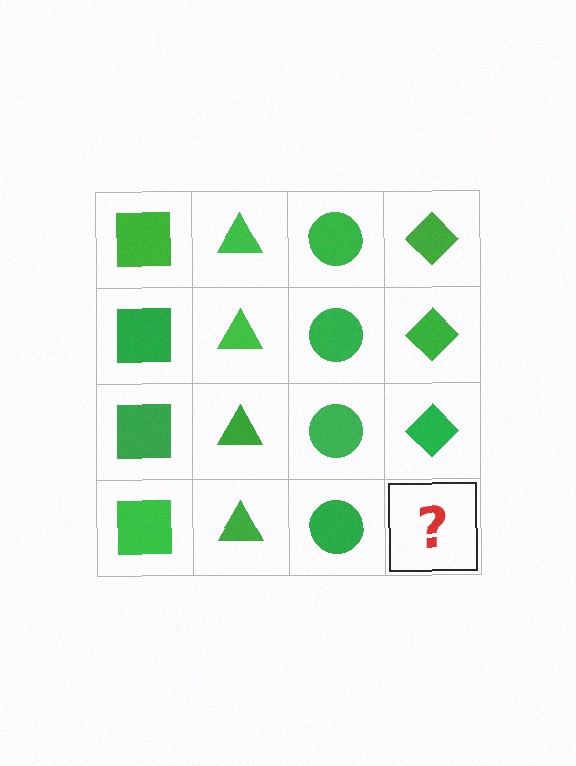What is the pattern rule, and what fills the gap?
The rule is that each column has a consistent shape. The gap should be filled with a green diamond.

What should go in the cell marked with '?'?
The missing cell should contain a green diamond.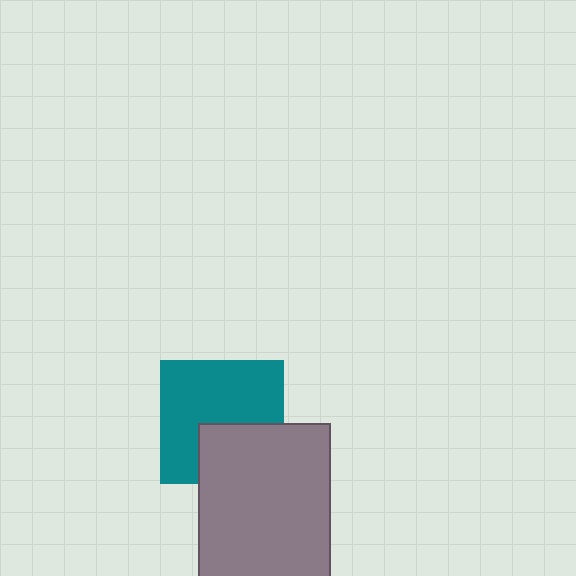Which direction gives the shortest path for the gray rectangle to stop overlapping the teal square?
Moving down gives the shortest separation.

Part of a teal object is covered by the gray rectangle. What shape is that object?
It is a square.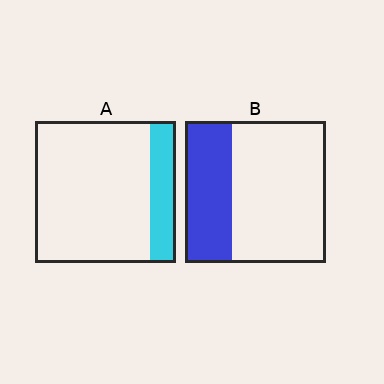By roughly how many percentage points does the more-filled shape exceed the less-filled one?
By roughly 15 percentage points (B over A).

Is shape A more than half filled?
No.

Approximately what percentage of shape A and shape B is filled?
A is approximately 20% and B is approximately 35%.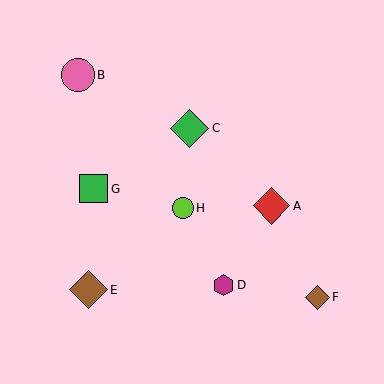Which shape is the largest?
The green diamond (labeled C) is the largest.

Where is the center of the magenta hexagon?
The center of the magenta hexagon is at (224, 285).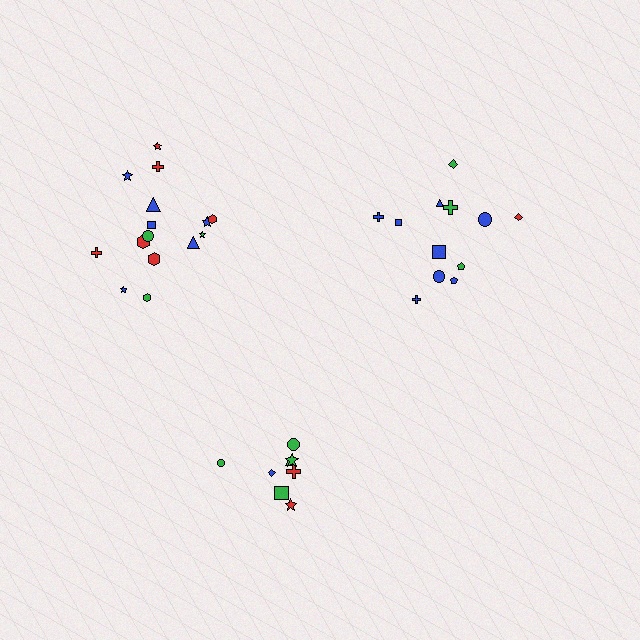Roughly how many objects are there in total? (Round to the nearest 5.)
Roughly 35 objects in total.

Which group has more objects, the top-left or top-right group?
The top-left group.